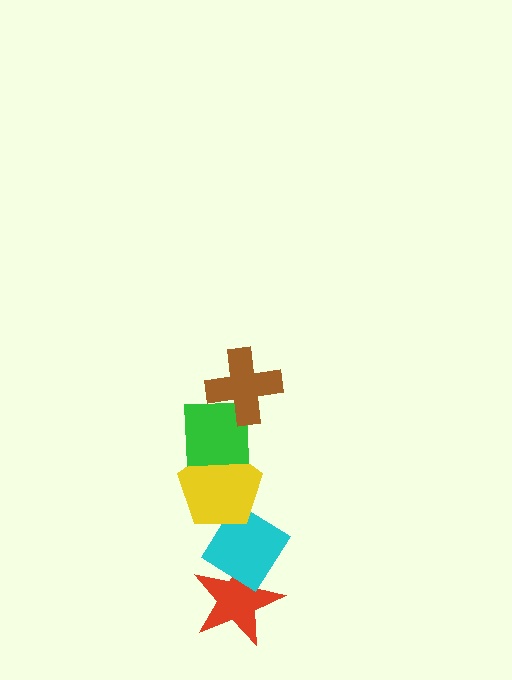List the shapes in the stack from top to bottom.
From top to bottom: the brown cross, the green square, the yellow pentagon, the cyan diamond, the red star.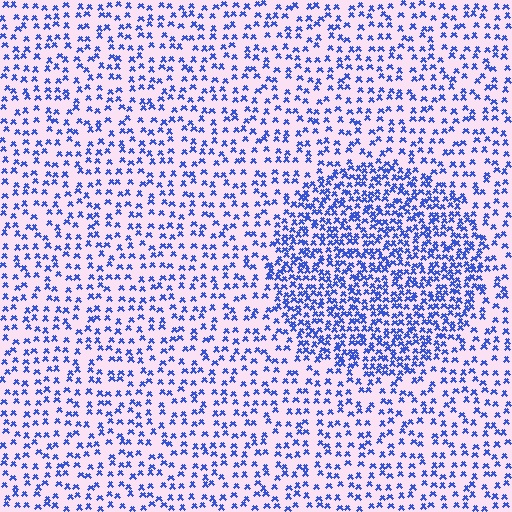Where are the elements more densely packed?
The elements are more densely packed inside the circle boundary.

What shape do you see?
I see a circle.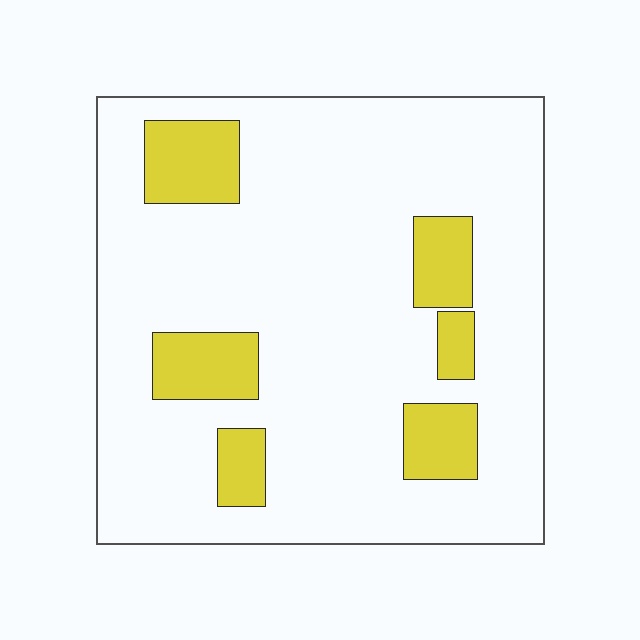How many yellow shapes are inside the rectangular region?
6.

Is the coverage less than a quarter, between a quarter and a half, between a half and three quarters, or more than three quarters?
Less than a quarter.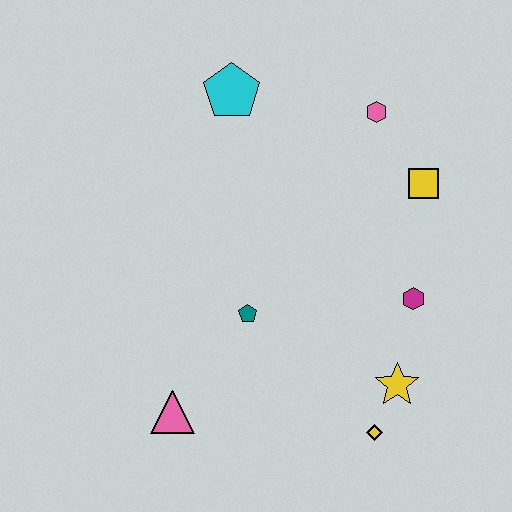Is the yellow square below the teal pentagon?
No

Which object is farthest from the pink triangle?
The pink hexagon is farthest from the pink triangle.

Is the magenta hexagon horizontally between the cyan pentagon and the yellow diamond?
No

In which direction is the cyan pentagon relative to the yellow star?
The cyan pentagon is above the yellow star.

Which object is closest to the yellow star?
The yellow diamond is closest to the yellow star.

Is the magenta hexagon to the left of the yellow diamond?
No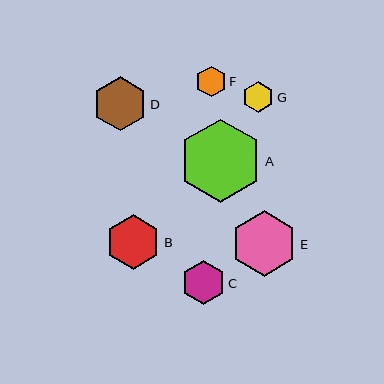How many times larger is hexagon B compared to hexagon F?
Hexagon B is approximately 1.8 times the size of hexagon F.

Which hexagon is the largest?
Hexagon A is the largest with a size of approximately 83 pixels.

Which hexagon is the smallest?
Hexagon F is the smallest with a size of approximately 31 pixels.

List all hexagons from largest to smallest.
From largest to smallest: A, E, B, D, C, G, F.